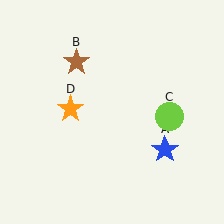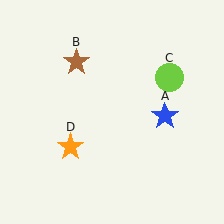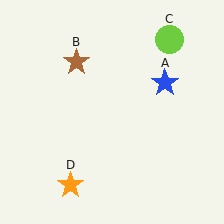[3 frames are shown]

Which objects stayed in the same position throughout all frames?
Brown star (object B) remained stationary.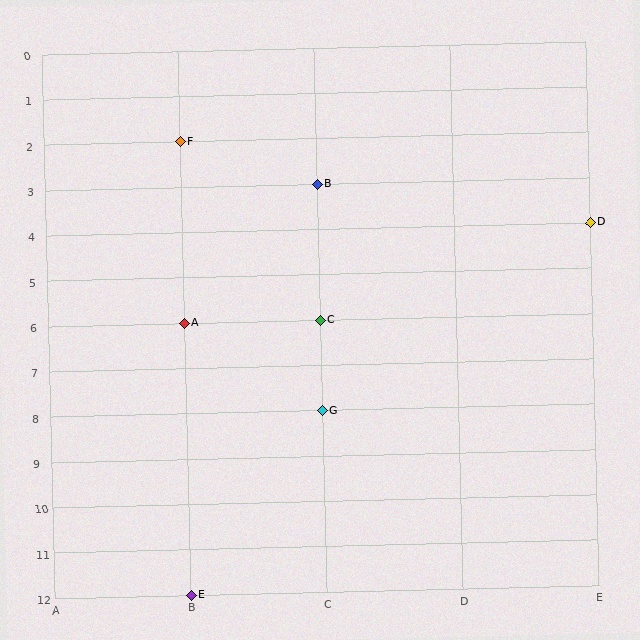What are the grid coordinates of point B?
Point B is at grid coordinates (C, 3).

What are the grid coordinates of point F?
Point F is at grid coordinates (B, 2).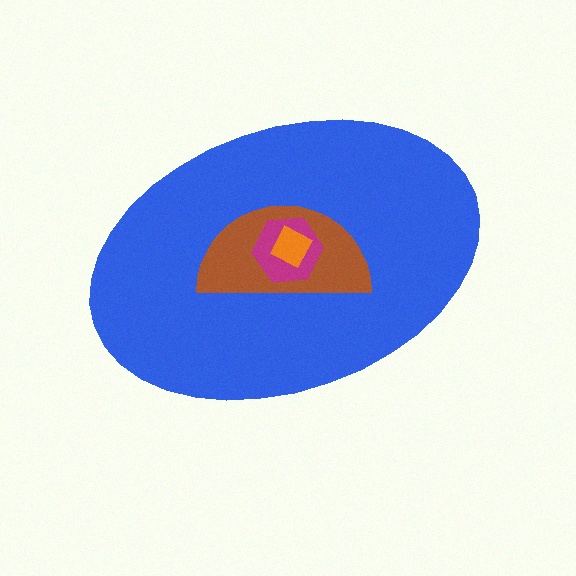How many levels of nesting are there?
4.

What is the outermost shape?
The blue ellipse.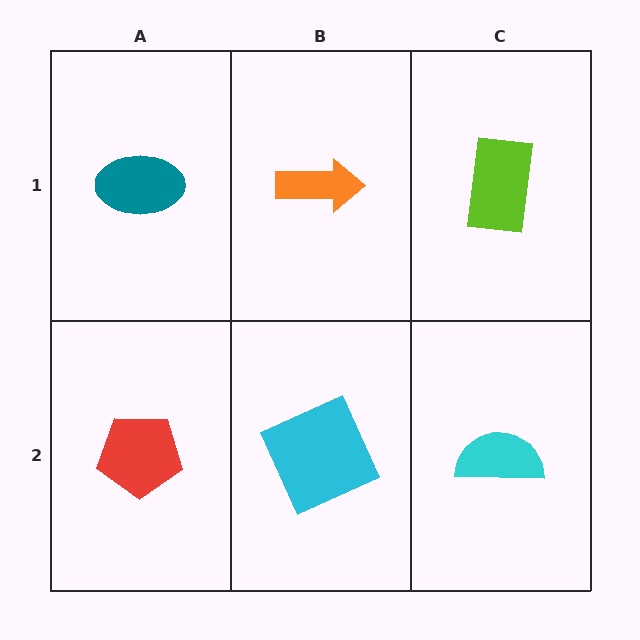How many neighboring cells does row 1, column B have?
3.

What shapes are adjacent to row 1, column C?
A cyan semicircle (row 2, column C), an orange arrow (row 1, column B).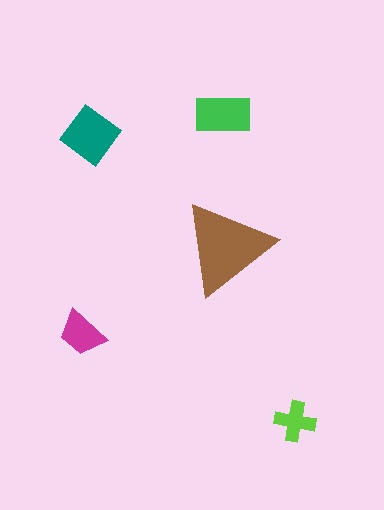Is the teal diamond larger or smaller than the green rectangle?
Larger.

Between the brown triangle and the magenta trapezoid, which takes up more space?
The brown triangle.